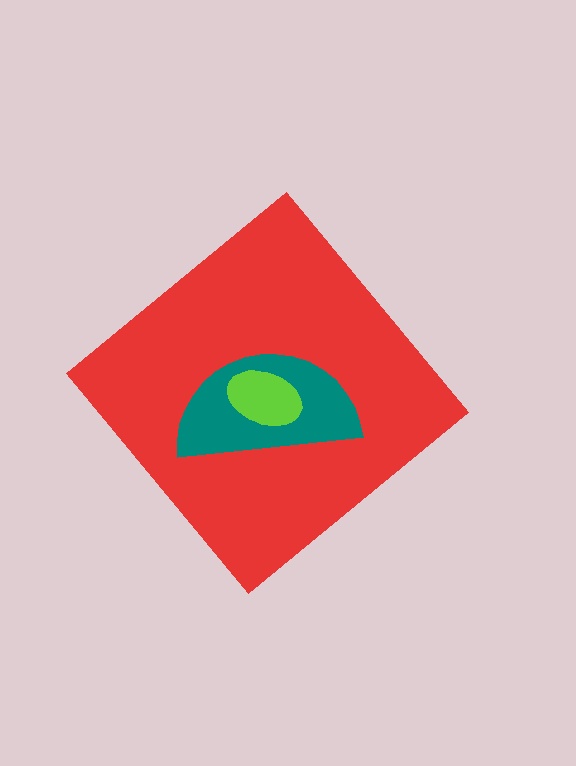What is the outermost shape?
The red diamond.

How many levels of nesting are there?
3.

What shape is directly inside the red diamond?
The teal semicircle.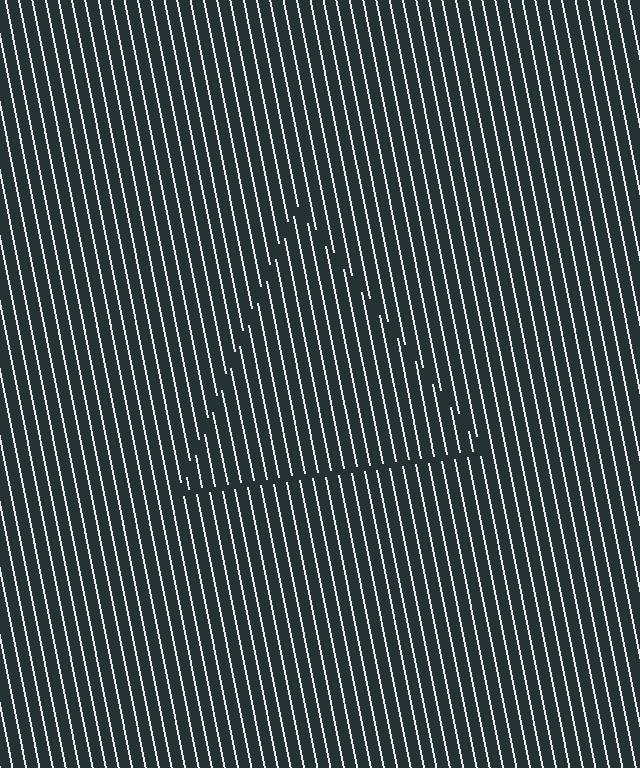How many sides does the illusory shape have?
3 sides — the line-ends trace a triangle.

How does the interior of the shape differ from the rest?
The interior of the shape contains the same grating, shifted by half a period — the contour is defined by the phase discontinuity where line-ends from the inner and outer gratings abut.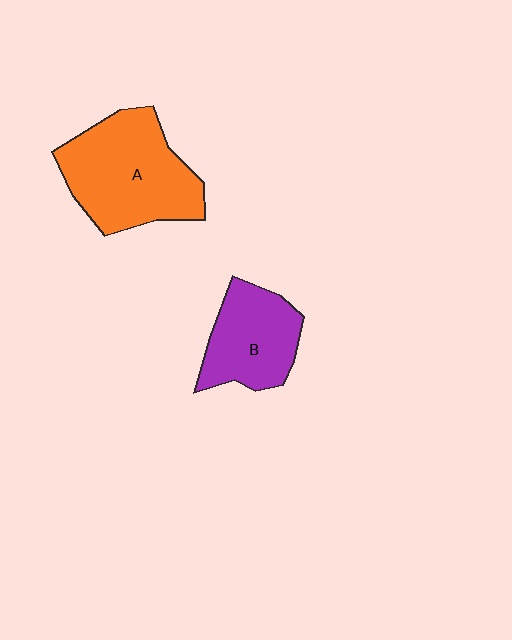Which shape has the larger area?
Shape A (orange).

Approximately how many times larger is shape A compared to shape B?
Approximately 1.5 times.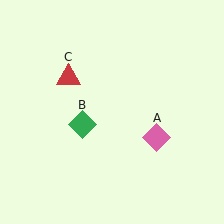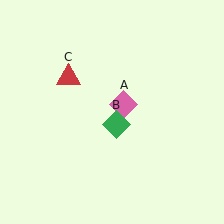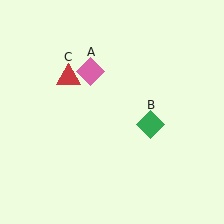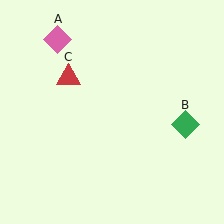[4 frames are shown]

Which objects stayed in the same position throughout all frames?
Red triangle (object C) remained stationary.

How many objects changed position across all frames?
2 objects changed position: pink diamond (object A), green diamond (object B).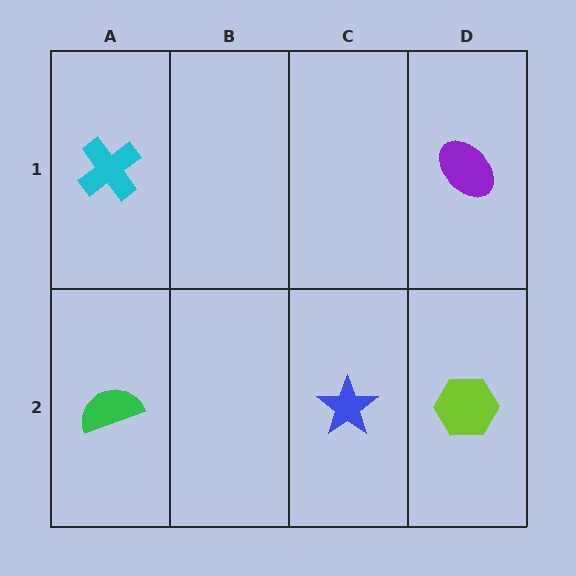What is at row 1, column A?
A cyan cross.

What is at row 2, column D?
A lime hexagon.